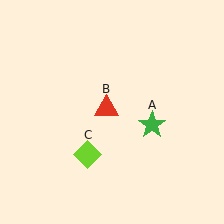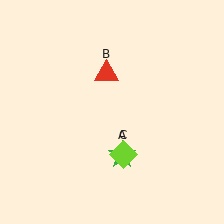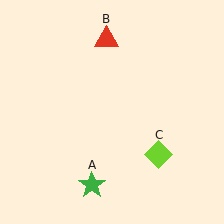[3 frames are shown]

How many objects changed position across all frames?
3 objects changed position: green star (object A), red triangle (object B), lime diamond (object C).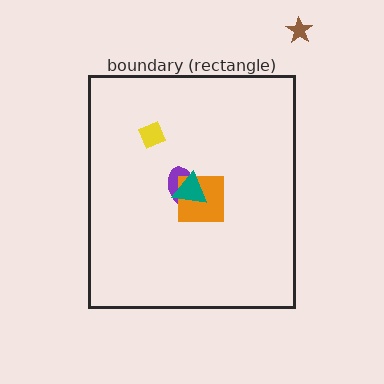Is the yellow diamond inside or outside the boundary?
Inside.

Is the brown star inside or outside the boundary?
Outside.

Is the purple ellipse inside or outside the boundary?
Inside.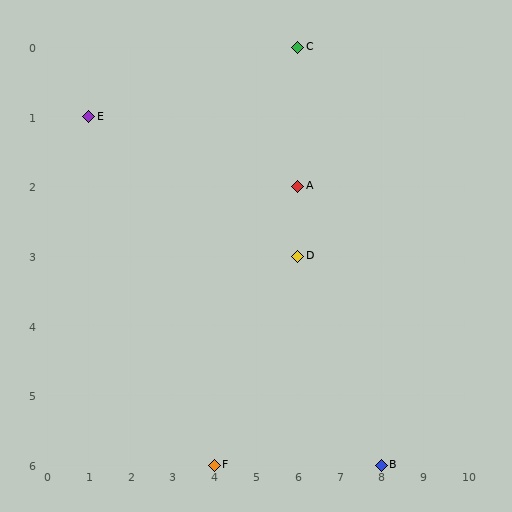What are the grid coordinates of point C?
Point C is at grid coordinates (6, 0).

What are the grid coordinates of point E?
Point E is at grid coordinates (1, 1).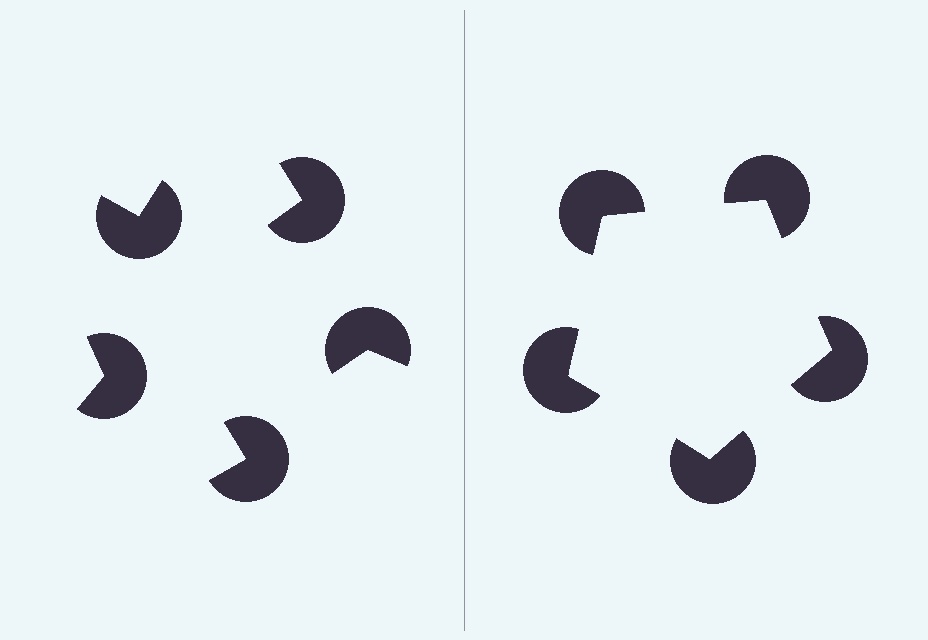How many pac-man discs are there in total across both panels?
10 — 5 on each side.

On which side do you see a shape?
An illusory pentagon appears on the right side. On the left side the wedge cuts are rotated, so no coherent shape forms.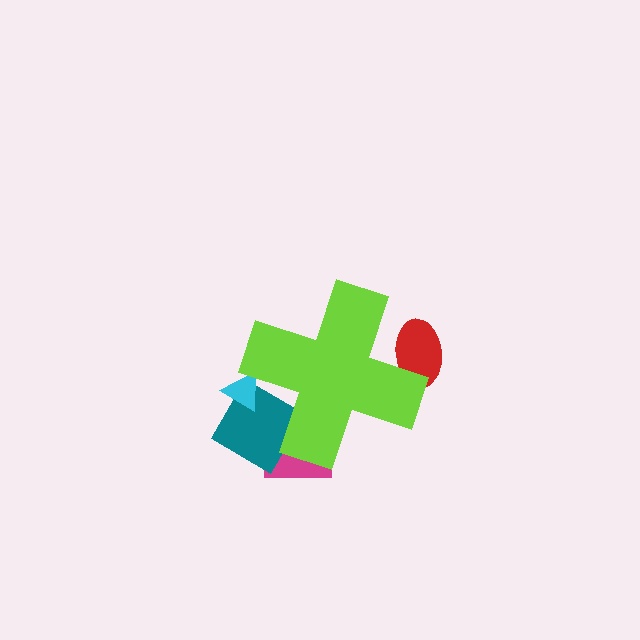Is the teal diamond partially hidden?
Yes, the teal diamond is partially hidden behind the lime cross.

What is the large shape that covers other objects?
A lime cross.